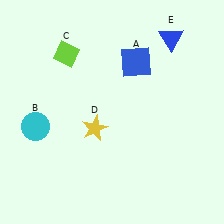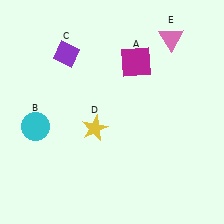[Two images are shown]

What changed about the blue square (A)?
In Image 1, A is blue. In Image 2, it changed to magenta.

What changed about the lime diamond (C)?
In Image 1, C is lime. In Image 2, it changed to purple.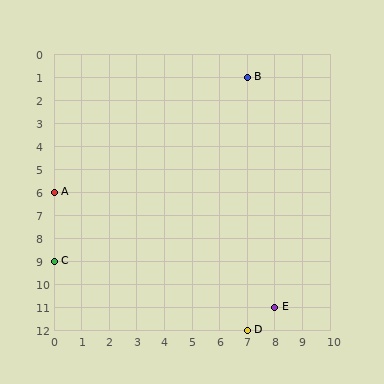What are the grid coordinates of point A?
Point A is at grid coordinates (0, 6).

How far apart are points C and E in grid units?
Points C and E are 8 columns and 2 rows apart (about 8.2 grid units diagonally).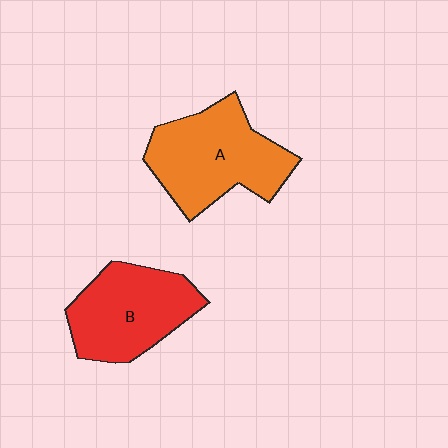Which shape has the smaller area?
Shape B (red).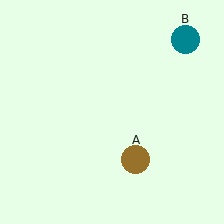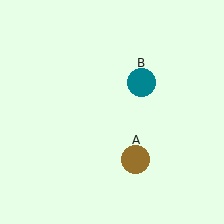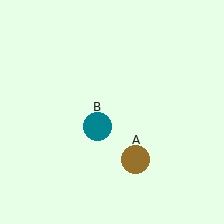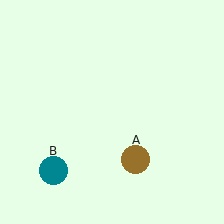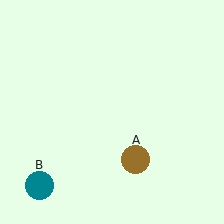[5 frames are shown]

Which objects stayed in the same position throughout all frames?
Brown circle (object A) remained stationary.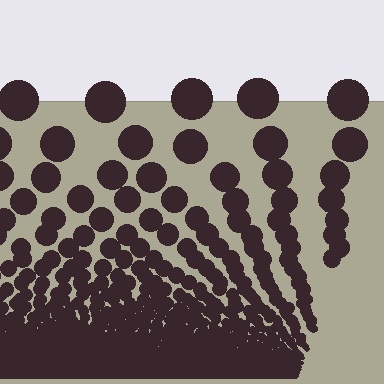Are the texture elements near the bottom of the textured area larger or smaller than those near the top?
Smaller. The gradient is inverted — elements near the bottom are smaller and denser.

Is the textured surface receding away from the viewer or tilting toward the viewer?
The surface appears to tilt toward the viewer. Texture elements get larger and sparser toward the top.